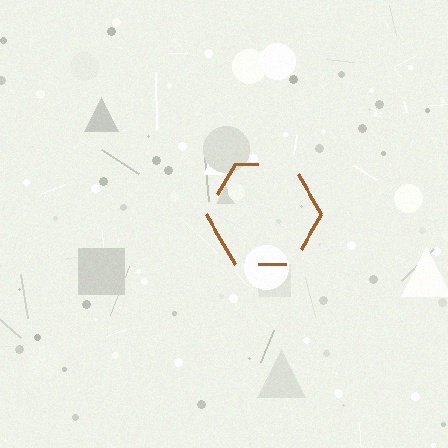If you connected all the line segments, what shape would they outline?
They would outline a hexagon.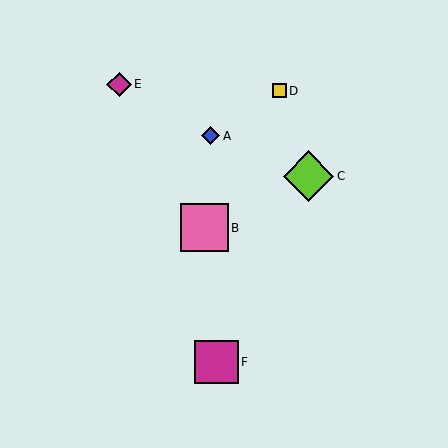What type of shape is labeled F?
Shape F is a magenta square.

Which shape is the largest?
The lime diamond (labeled C) is the largest.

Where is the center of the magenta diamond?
The center of the magenta diamond is at (119, 84).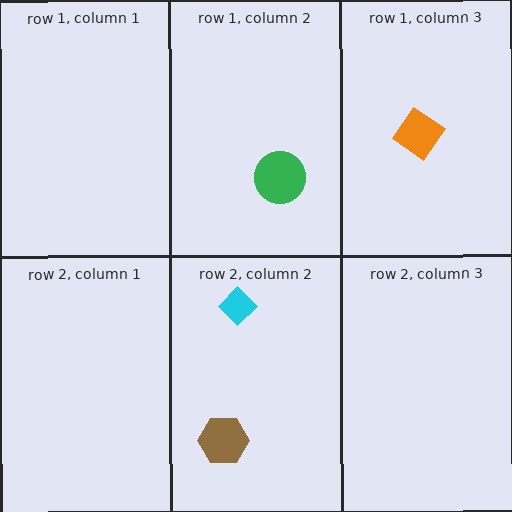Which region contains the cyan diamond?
The row 2, column 2 region.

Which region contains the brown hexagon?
The row 2, column 2 region.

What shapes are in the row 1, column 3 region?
The orange diamond.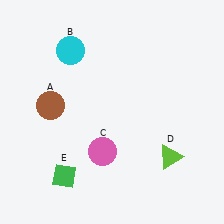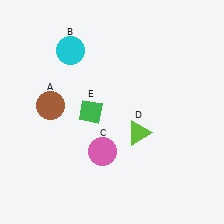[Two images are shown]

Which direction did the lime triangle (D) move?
The lime triangle (D) moved left.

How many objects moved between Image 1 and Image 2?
2 objects moved between the two images.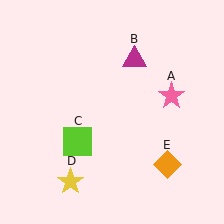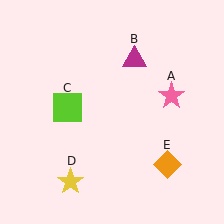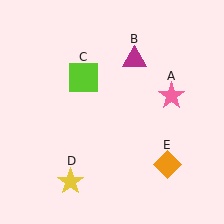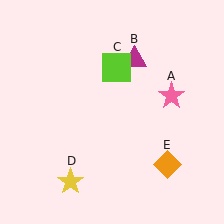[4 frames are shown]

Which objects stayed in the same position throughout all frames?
Pink star (object A) and magenta triangle (object B) and yellow star (object D) and orange diamond (object E) remained stationary.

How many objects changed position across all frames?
1 object changed position: lime square (object C).